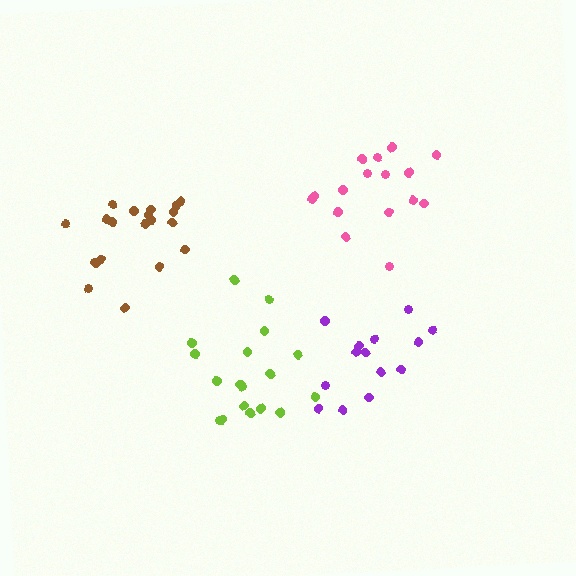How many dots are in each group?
Group 1: 20 dots, Group 2: 16 dots, Group 3: 14 dots, Group 4: 18 dots (68 total).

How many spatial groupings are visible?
There are 4 spatial groupings.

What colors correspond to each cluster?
The clusters are colored: brown, pink, purple, lime.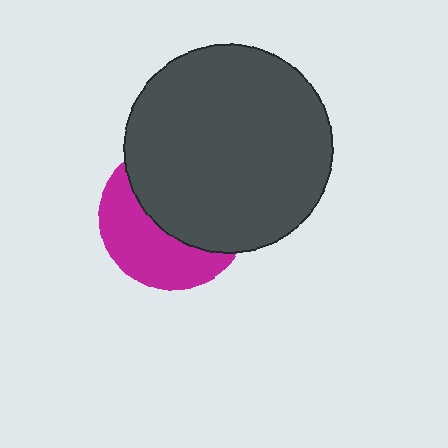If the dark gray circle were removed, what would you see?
You would see the complete magenta circle.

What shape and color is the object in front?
The object in front is a dark gray circle.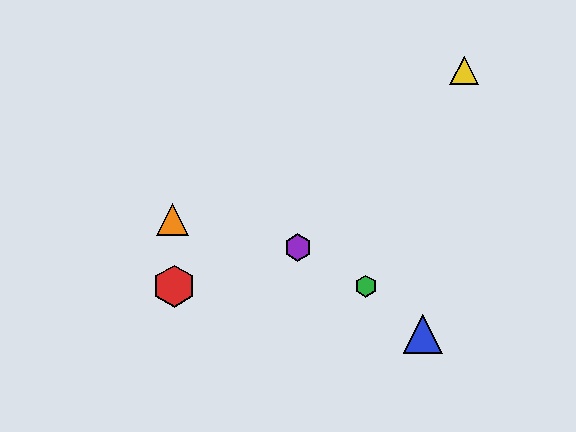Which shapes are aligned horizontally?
The red hexagon, the green hexagon are aligned horizontally.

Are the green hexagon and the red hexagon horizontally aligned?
Yes, both are at y≈286.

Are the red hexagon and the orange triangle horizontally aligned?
No, the red hexagon is at y≈286 and the orange triangle is at y≈219.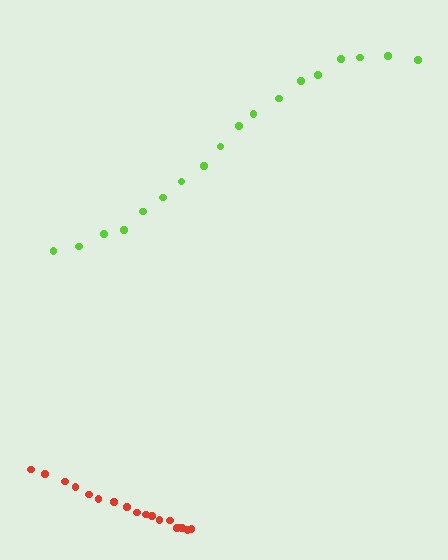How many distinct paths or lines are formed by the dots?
There are 2 distinct paths.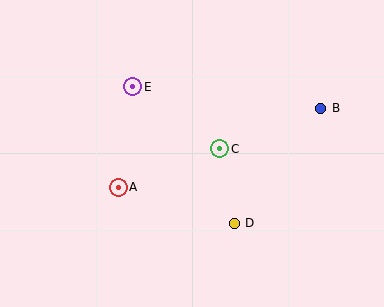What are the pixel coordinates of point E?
Point E is at (133, 87).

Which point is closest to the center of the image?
Point C at (220, 149) is closest to the center.